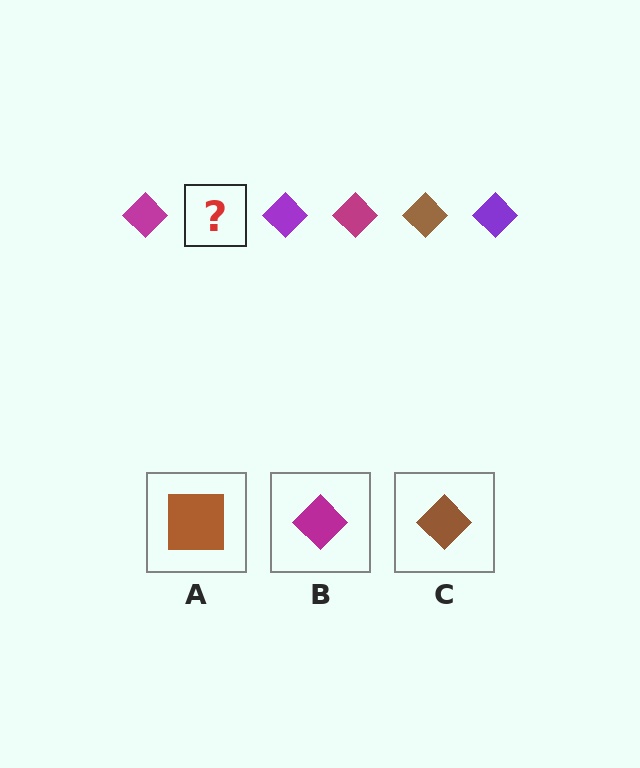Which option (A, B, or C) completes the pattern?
C.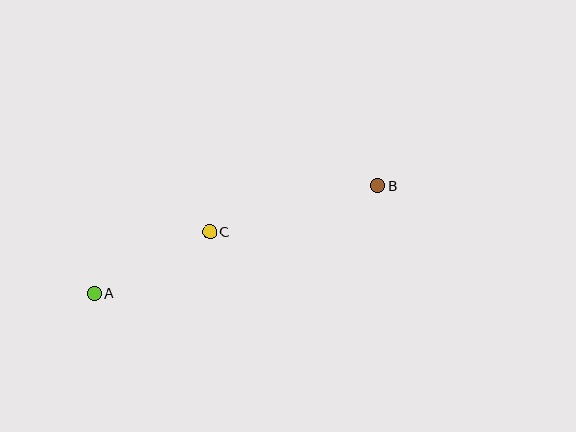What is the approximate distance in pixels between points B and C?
The distance between B and C is approximately 174 pixels.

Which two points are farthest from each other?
Points A and B are farthest from each other.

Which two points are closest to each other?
Points A and C are closest to each other.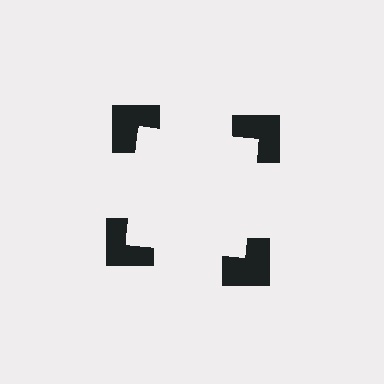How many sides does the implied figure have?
4 sides.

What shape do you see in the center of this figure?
An illusory square — its edges are inferred from the aligned wedge cuts in the notched squares, not physically drawn.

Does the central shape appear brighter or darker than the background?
It typically appears slightly brighter than the background, even though no actual brightness change is drawn.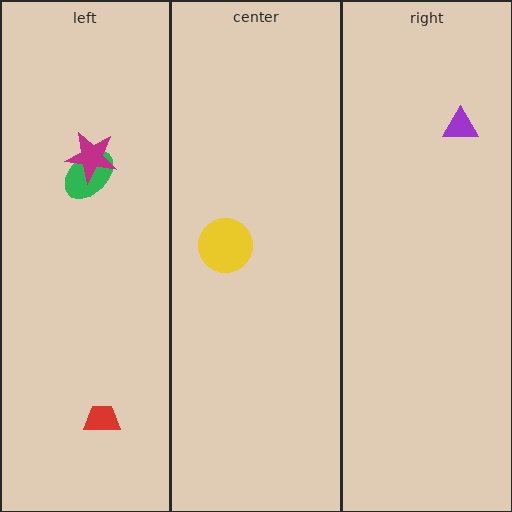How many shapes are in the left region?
3.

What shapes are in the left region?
The red trapezoid, the green ellipse, the magenta star.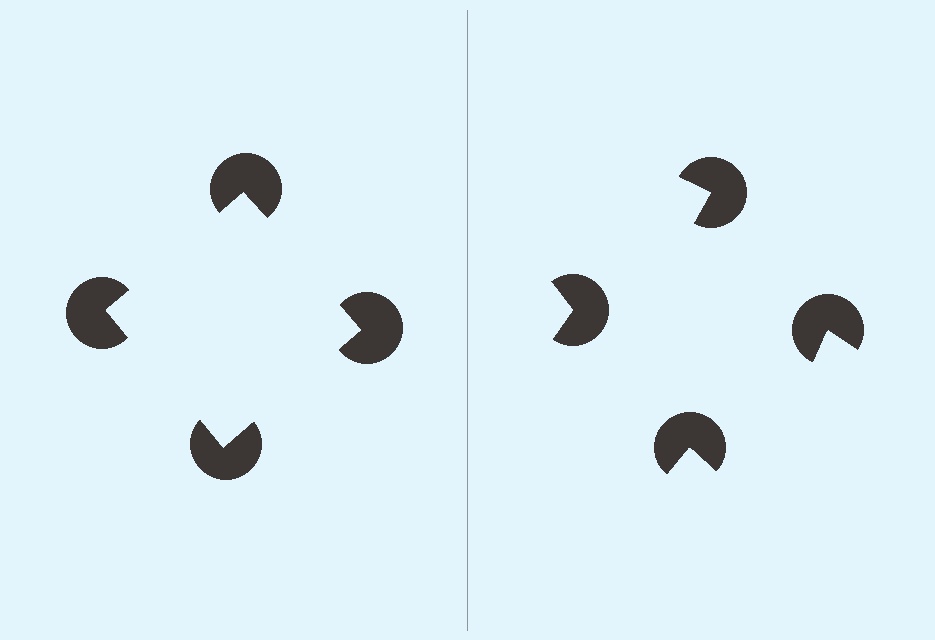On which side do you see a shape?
An illusory square appears on the left side. On the right side the wedge cuts are rotated, so no coherent shape forms.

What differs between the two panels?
The pac-man discs are positioned identically on both sides; only the wedge orientations differ. On the left they align to a square; on the right they are misaligned.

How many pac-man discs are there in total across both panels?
8 — 4 on each side.